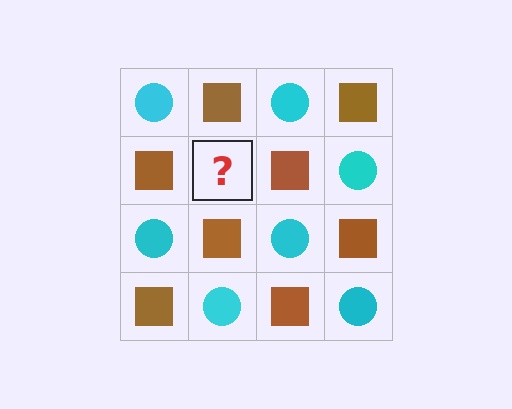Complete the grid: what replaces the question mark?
The question mark should be replaced with a cyan circle.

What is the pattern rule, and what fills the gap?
The rule is that it alternates cyan circle and brown square in a checkerboard pattern. The gap should be filled with a cyan circle.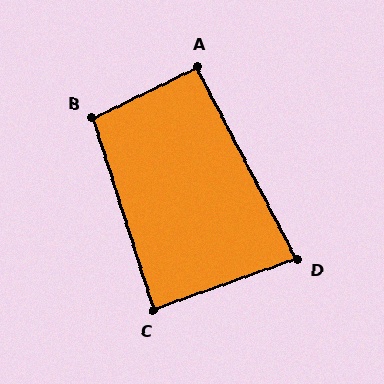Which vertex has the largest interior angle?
B, at approximately 98 degrees.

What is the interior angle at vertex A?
Approximately 92 degrees (approximately right).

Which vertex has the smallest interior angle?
D, at approximately 82 degrees.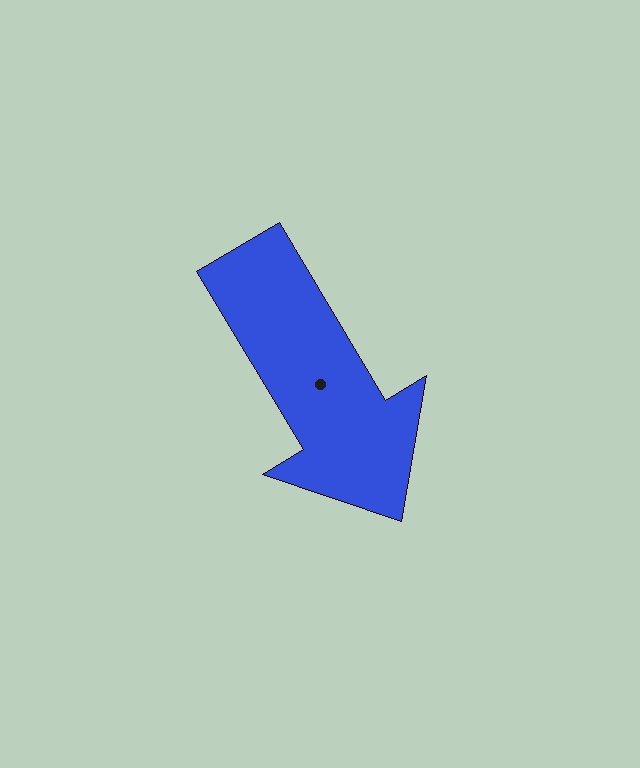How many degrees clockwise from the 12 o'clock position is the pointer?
Approximately 149 degrees.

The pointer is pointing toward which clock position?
Roughly 5 o'clock.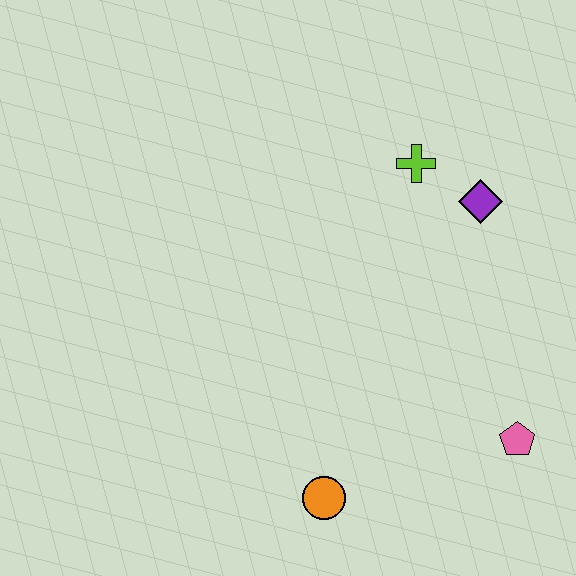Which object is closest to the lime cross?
The purple diamond is closest to the lime cross.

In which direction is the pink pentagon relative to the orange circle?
The pink pentagon is to the right of the orange circle.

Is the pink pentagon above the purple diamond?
No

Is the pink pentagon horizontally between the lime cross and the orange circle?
No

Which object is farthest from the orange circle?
The lime cross is farthest from the orange circle.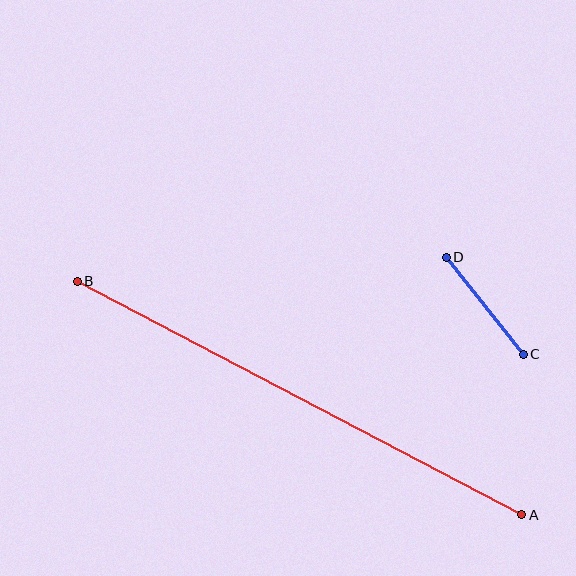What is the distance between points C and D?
The distance is approximately 124 pixels.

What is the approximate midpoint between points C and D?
The midpoint is at approximately (485, 306) pixels.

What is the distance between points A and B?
The distance is approximately 502 pixels.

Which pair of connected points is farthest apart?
Points A and B are farthest apart.